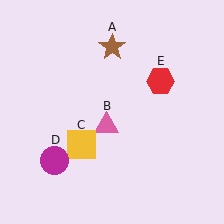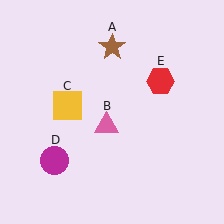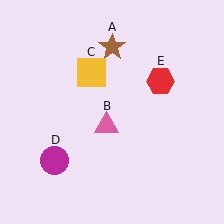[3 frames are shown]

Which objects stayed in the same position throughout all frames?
Brown star (object A) and pink triangle (object B) and magenta circle (object D) and red hexagon (object E) remained stationary.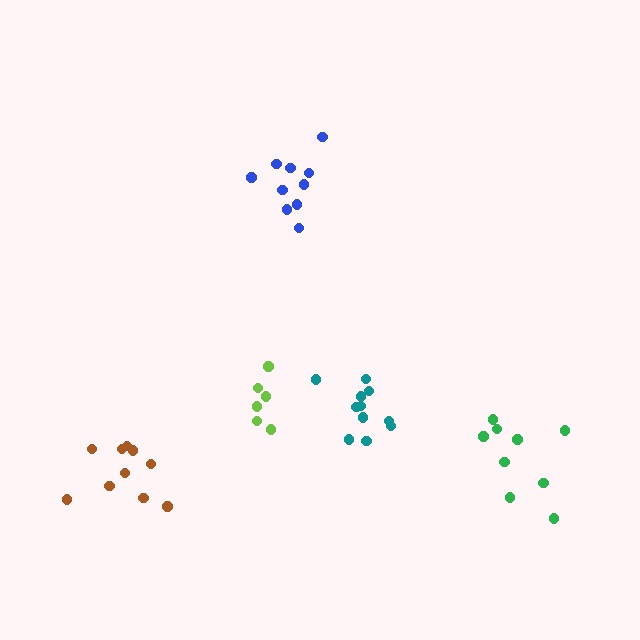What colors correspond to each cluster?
The clusters are colored: green, lime, blue, brown, teal.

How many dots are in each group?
Group 1: 9 dots, Group 2: 6 dots, Group 3: 10 dots, Group 4: 10 dots, Group 5: 11 dots (46 total).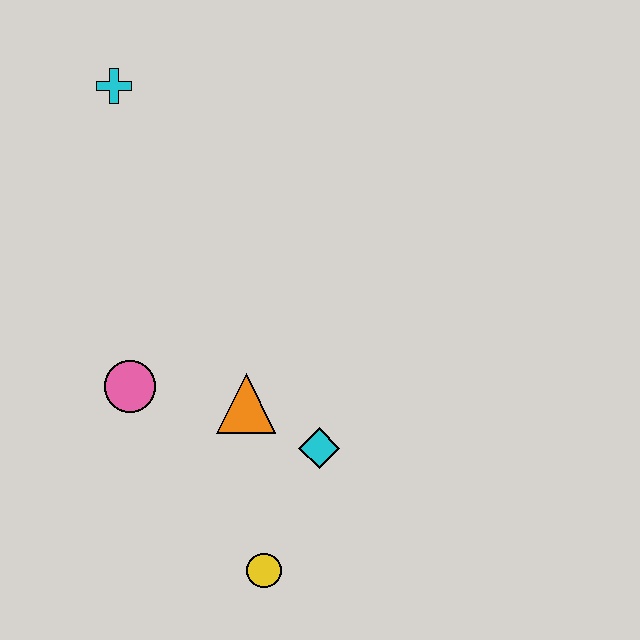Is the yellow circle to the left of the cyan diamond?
Yes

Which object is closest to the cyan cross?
The pink circle is closest to the cyan cross.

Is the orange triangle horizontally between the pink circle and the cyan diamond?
Yes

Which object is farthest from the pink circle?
The cyan cross is farthest from the pink circle.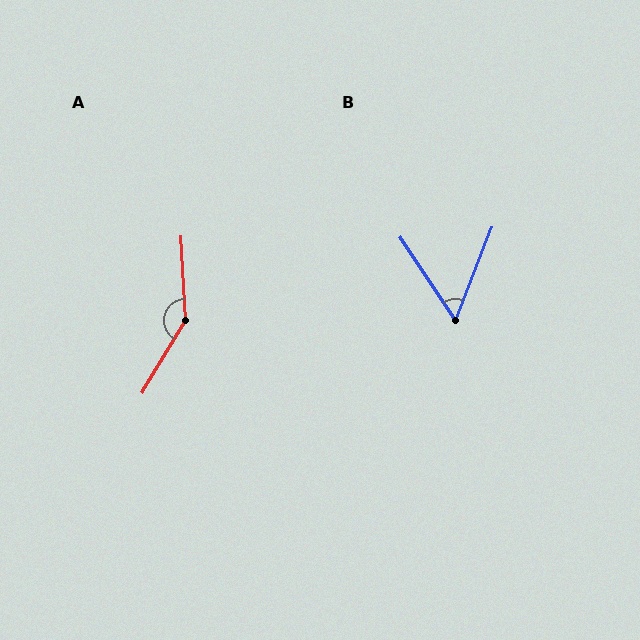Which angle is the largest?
A, at approximately 146 degrees.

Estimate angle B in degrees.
Approximately 55 degrees.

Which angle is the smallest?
B, at approximately 55 degrees.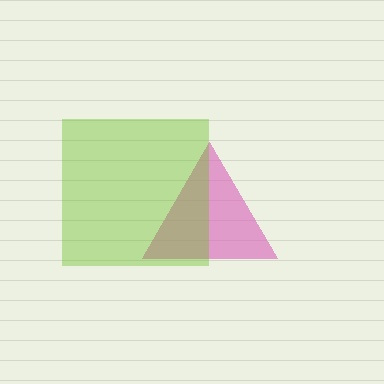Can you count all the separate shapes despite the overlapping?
Yes, there are 2 separate shapes.